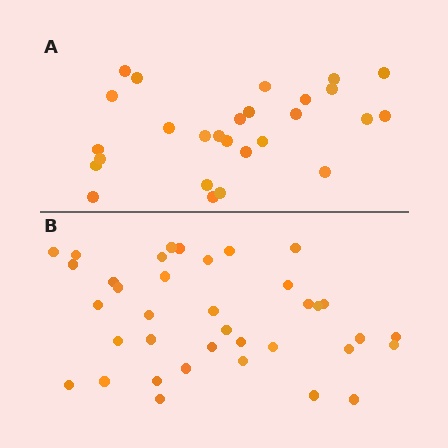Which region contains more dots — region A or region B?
Region B (the bottom region) has more dots.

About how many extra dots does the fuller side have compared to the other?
Region B has roughly 10 or so more dots than region A.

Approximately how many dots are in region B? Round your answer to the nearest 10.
About 40 dots. (The exact count is 37, which rounds to 40.)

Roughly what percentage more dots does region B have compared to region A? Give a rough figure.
About 35% more.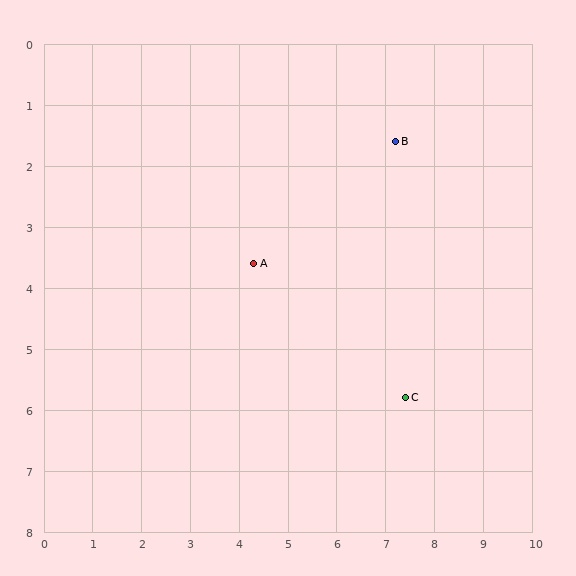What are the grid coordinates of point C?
Point C is at approximately (7.4, 5.8).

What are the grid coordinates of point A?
Point A is at approximately (4.3, 3.6).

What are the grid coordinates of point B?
Point B is at approximately (7.2, 1.6).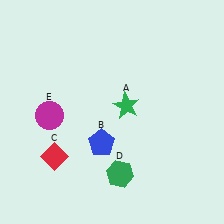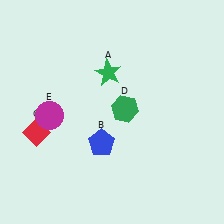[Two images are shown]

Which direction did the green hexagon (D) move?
The green hexagon (D) moved up.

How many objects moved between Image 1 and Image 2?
3 objects moved between the two images.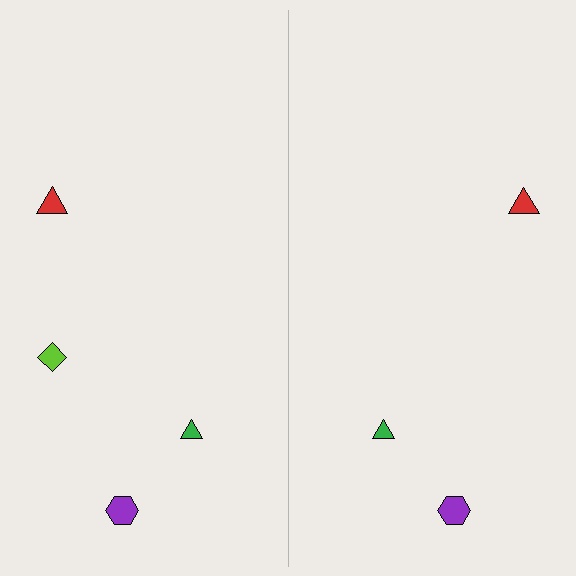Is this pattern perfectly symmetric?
No, the pattern is not perfectly symmetric. A lime diamond is missing from the right side.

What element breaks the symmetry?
A lime diamond is missing from the right side.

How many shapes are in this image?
There are 7 shapes in this image.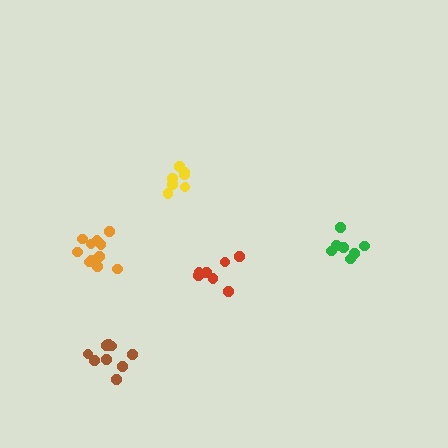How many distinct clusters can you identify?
There are 5 distinct clusters.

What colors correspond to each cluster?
The clusters are colored: green, orange, brown, yellow, red.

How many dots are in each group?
Group 1: 7 dots, Group 2: 11 dots, Group 3: 9 dots, Group 4: 7 dots, Group 5: 7 dots (41 total).